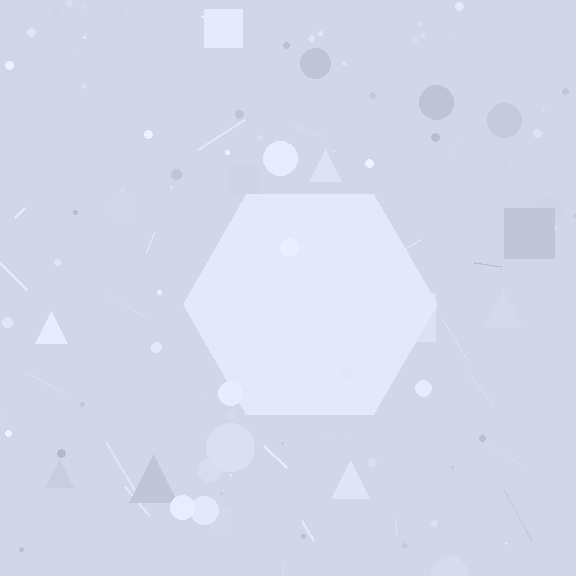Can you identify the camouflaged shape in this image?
The camouflaged shape is a hexagon.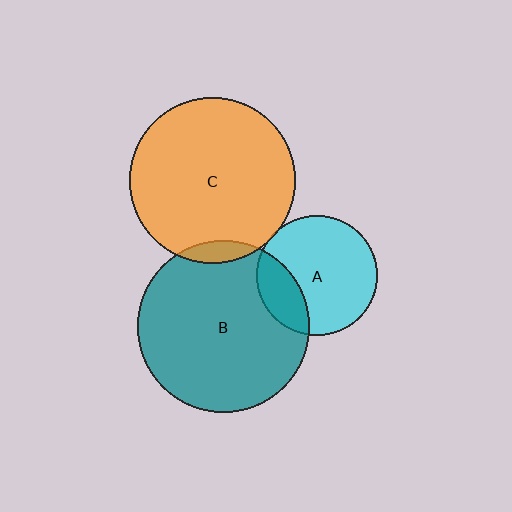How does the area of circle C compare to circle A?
Approximately 1.9 times.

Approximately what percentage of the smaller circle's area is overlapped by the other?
Approximately 5%.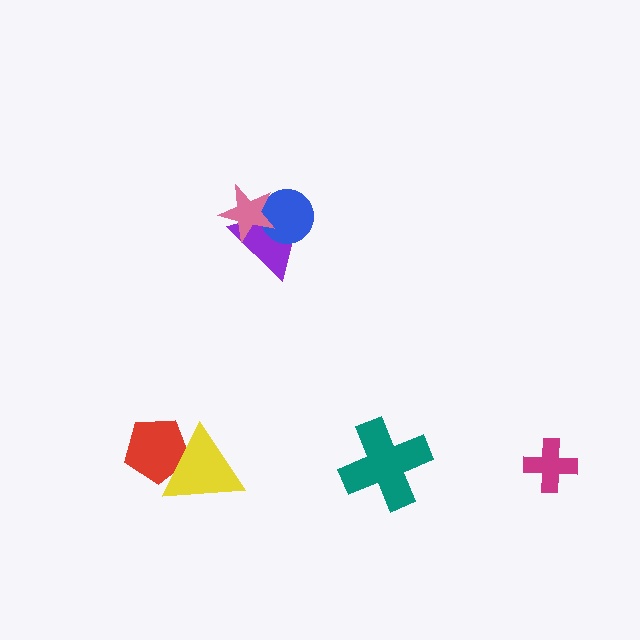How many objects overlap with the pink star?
2 objects overlap with the pink star.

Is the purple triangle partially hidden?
Yes, it is partially covered by another shape.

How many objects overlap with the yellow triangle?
1 object overlaps with the yellow triangle.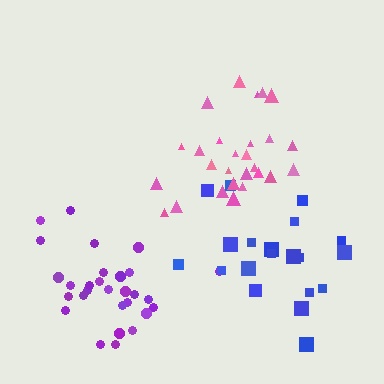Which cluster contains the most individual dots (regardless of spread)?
Purple (29).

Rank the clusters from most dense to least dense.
pink, purple, blue.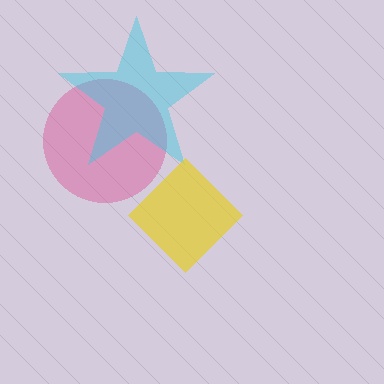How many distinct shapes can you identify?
There are 3 distinct shapes: a pink circle, a cyan star, a yellow diamond.